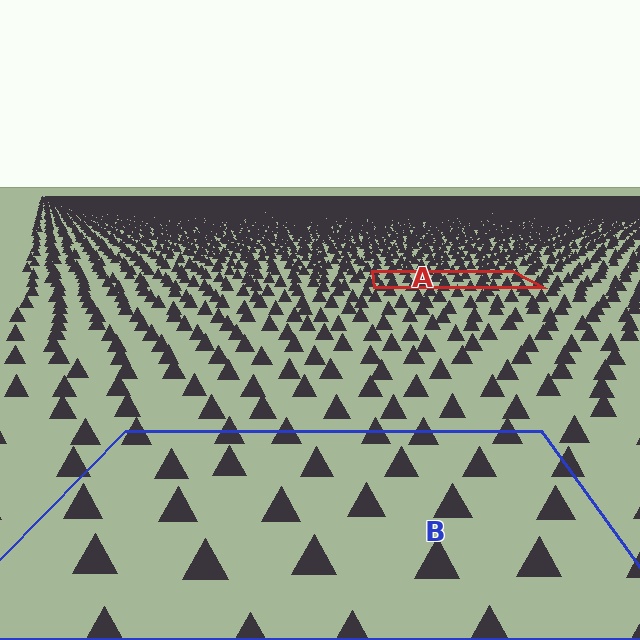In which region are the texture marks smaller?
The texture marks are smaller in region A, because it is farther away.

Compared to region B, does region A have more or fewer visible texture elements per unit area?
Region A has more texture elements per unit area — they are packed more densely because it is farther away.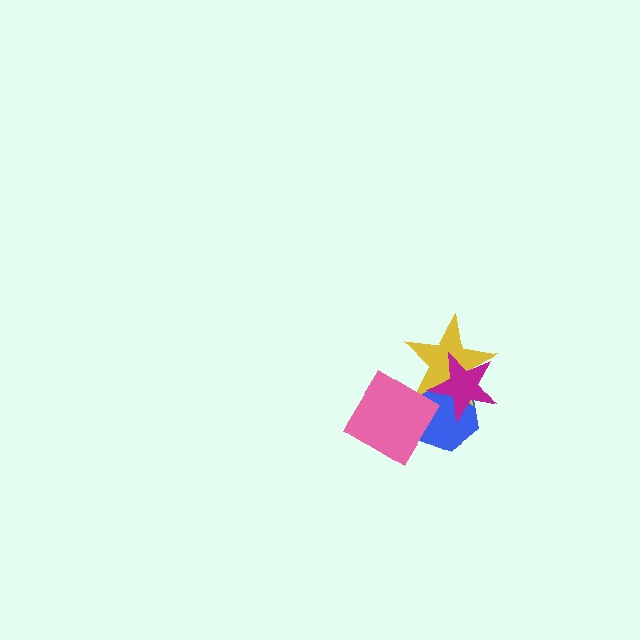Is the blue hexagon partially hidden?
Yes, it is partially covered by another shape.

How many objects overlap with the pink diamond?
2 objects overlap with the pink diamond.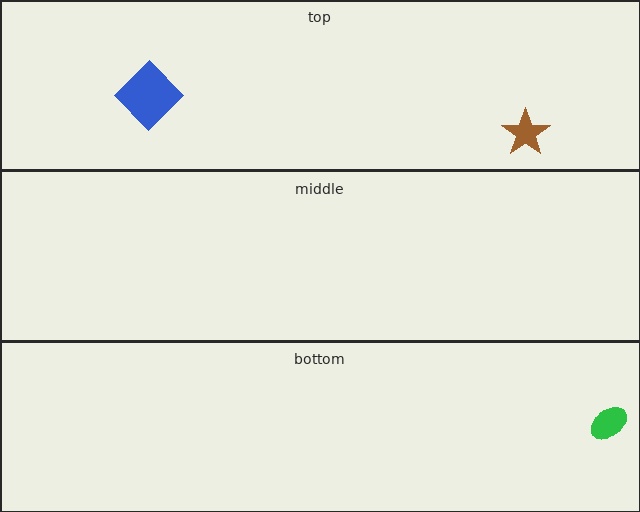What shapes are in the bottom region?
The green ellipse.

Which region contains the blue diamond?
The top region.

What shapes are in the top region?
The brown star, the blue diamond.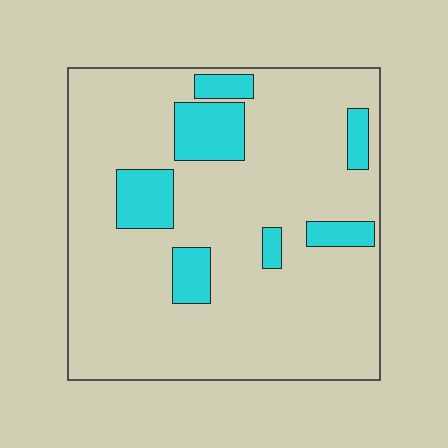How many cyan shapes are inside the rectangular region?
7.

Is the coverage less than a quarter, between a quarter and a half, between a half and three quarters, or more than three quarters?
Less than a quarter.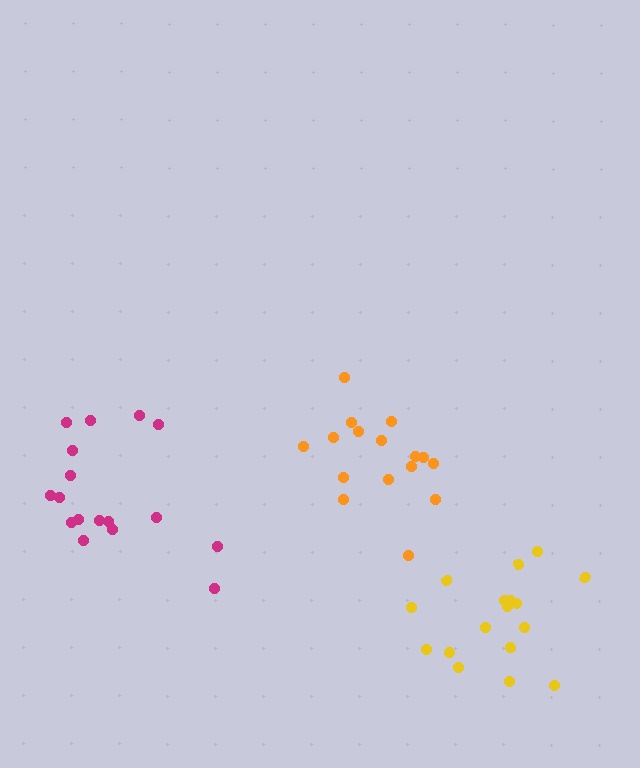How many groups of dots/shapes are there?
There are 3 groups.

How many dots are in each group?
Group 1: 17 dots, Group 2: 17 dots, Group 3: 16 dots (50 total).